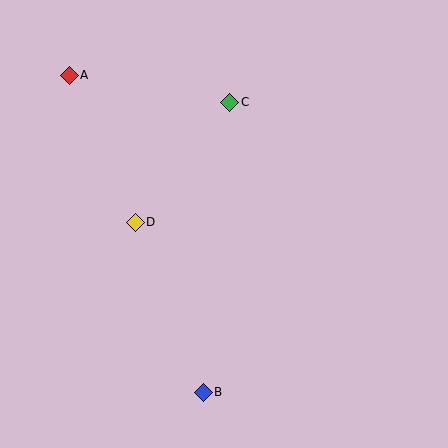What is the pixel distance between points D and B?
The distance between D and B is 183 pixels.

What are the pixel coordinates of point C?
Point C is at (230, 102).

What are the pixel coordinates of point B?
Point B is at (203, 392).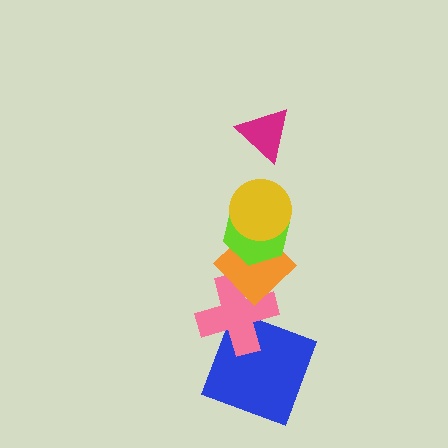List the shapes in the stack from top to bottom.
From top to bottom: the magenta triangle, the yellow circle, the lime hexagon, the orange diamond, the pink cross, the blue square.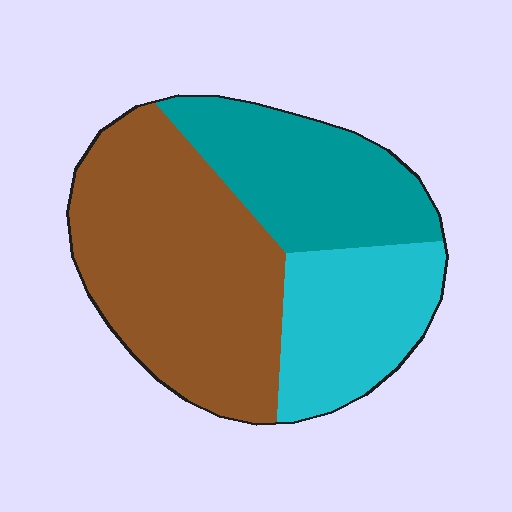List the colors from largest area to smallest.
From largest to smallest: brown, teal, cyan.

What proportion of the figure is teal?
Teal covers around 25% of the figure.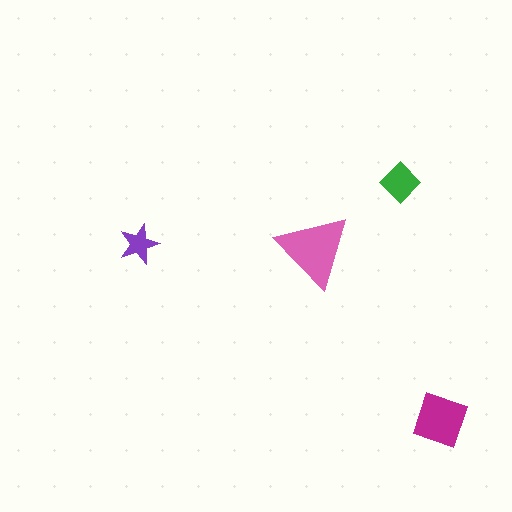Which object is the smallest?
The purple star.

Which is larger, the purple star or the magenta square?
The magenta square.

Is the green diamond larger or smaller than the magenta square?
Smaller.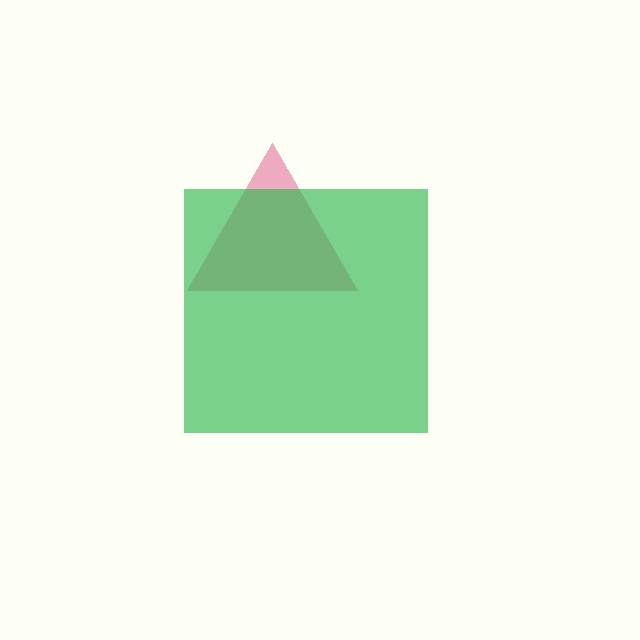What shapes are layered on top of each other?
The layered shapes are: a pink triangle, a green square.